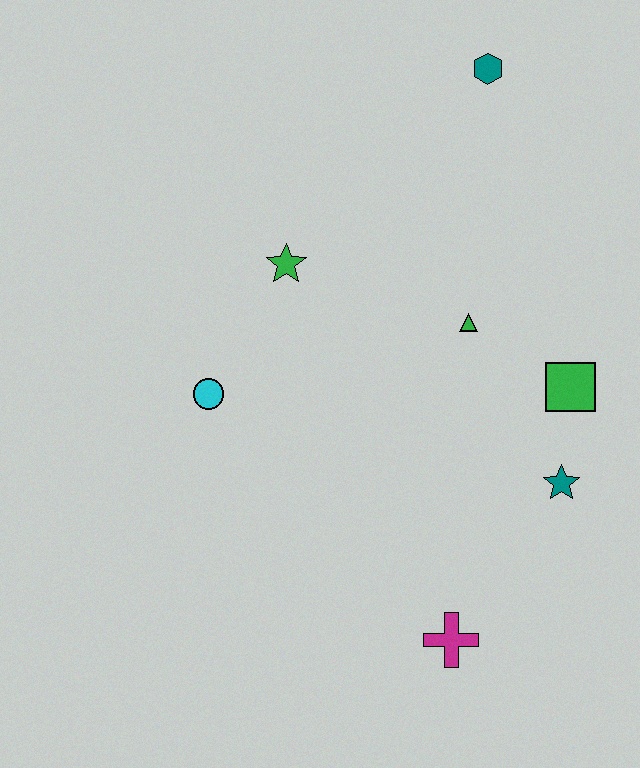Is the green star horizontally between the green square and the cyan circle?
Yes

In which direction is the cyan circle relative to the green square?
The cyan circle is to the left of the green square.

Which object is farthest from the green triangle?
The magenta cross is farthest from the green triangle.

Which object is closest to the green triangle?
The green square is closest to the green triangle.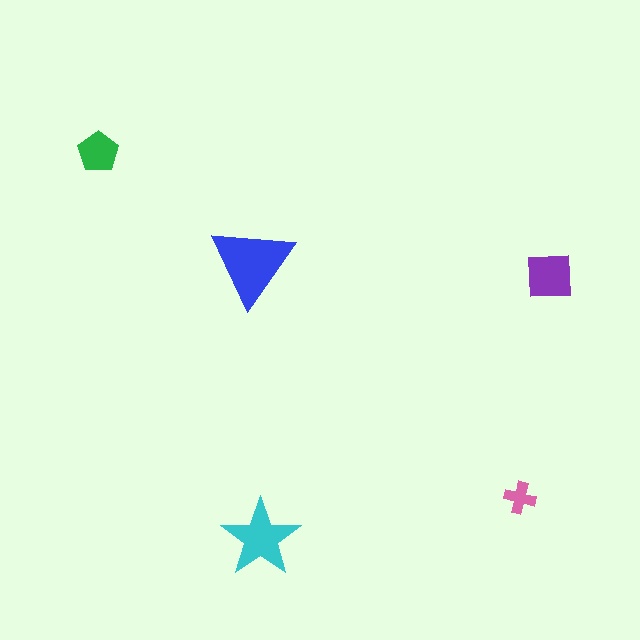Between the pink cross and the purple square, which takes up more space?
The purple square.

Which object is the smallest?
The pink cross.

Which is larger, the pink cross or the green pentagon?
The green pentagon.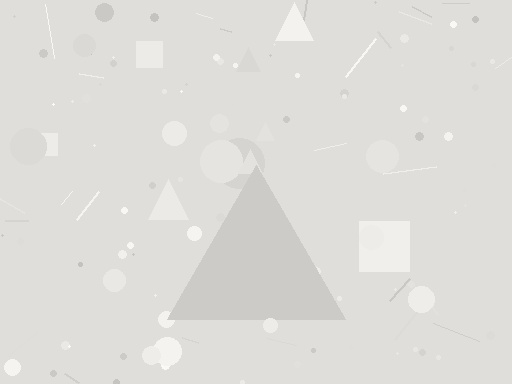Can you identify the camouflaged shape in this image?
The camouflaged shape is a triangle.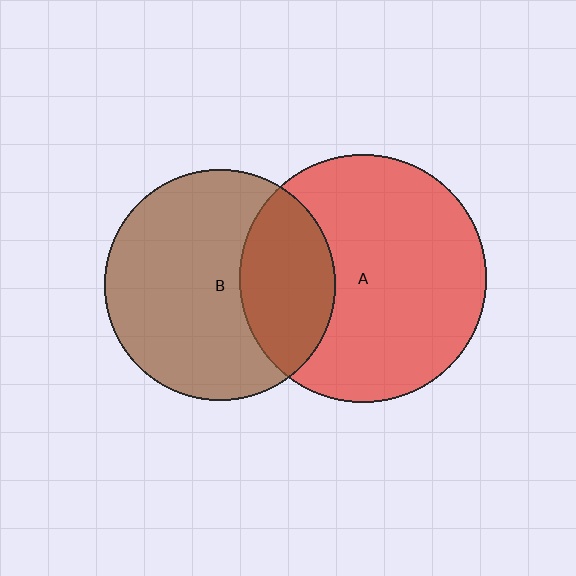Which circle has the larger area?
Circle A (red).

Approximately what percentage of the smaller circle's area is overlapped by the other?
Approximately 30%.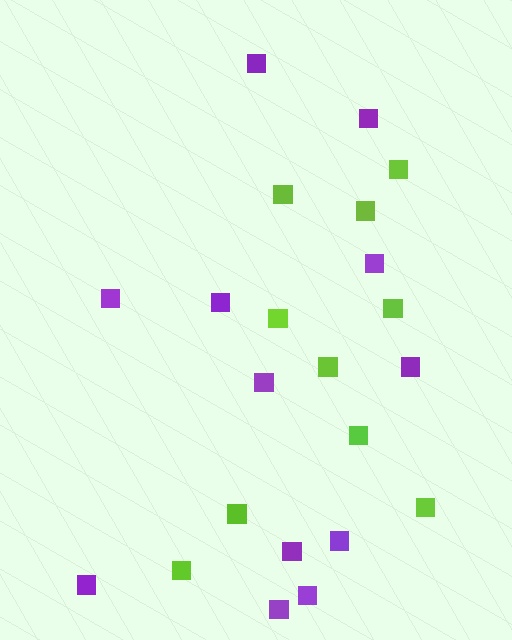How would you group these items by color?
There are 2 groups: one group of purple squares (12) and one group of lime squares (10).